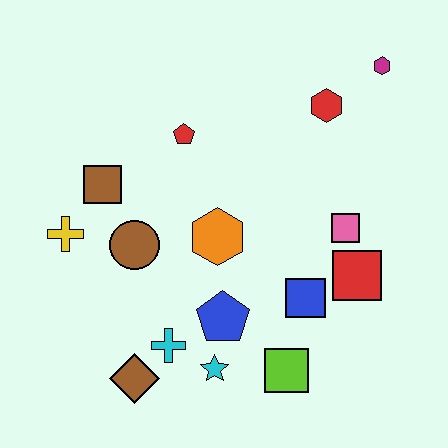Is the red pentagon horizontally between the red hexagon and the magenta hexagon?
No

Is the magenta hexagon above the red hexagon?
Yes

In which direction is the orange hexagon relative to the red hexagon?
The orange hexagon is below the red hexagon.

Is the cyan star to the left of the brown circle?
No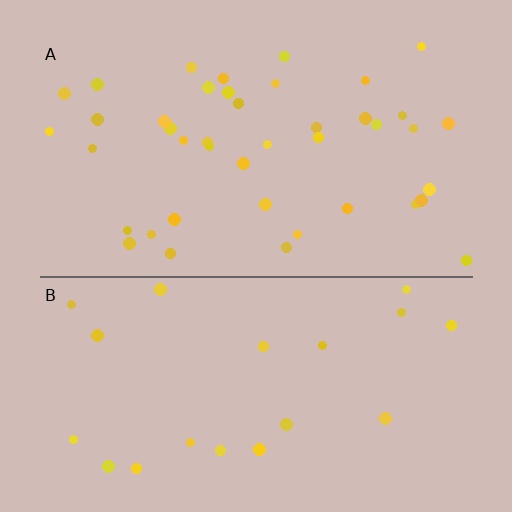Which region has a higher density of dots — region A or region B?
A (the top).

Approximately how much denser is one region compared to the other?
Approximately 2.1× — region A over region B.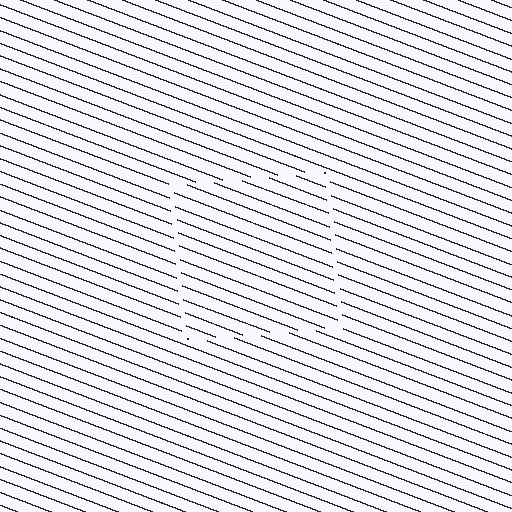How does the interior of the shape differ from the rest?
The interior of the shape contains the same grating, shifted by half a period — the contour is defined by the phase discontinuity where line-ends from the inner and outer gratings abut.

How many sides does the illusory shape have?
4 sides — the line-ends trace a square.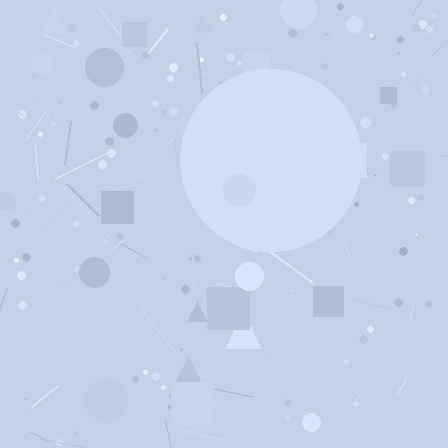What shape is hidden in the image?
A circle is hidden in the image.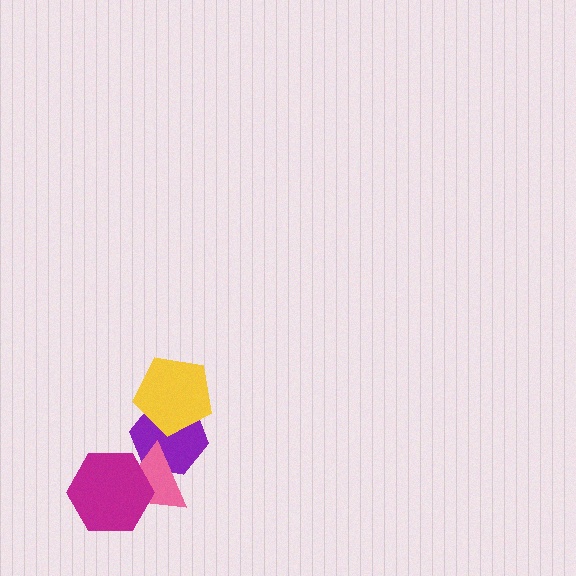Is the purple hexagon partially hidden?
Yes, it is partially covered by another shape.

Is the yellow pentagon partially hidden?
No, no other shape covers it.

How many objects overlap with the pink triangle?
2 objects overlap with the pink triangle.